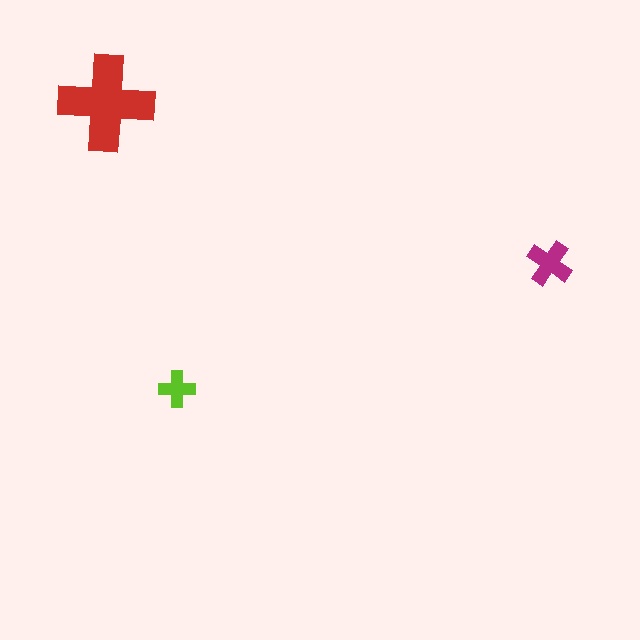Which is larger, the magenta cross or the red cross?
The red one.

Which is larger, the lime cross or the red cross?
The red one.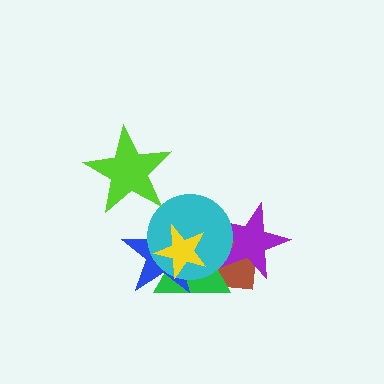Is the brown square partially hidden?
Yes, it is partially covered by another shape.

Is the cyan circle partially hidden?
Yes, it is partially covered by another shape.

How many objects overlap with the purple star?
3 objects overlap with the purple star.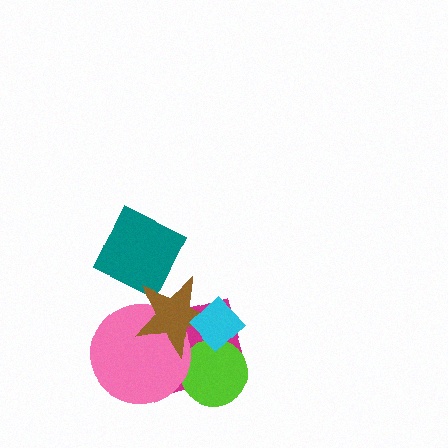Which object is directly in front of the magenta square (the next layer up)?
The lime circle is directly in front of the magenta square.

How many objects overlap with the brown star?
4 objects overlap with the brown star.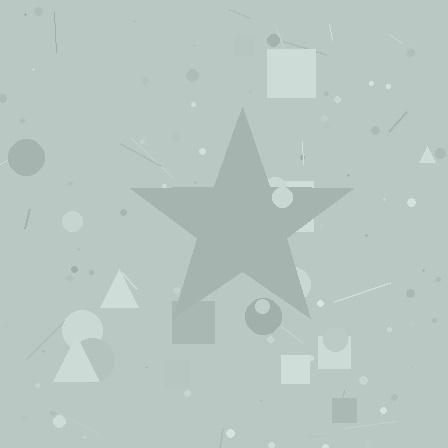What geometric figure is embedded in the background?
A star is embedded in the background.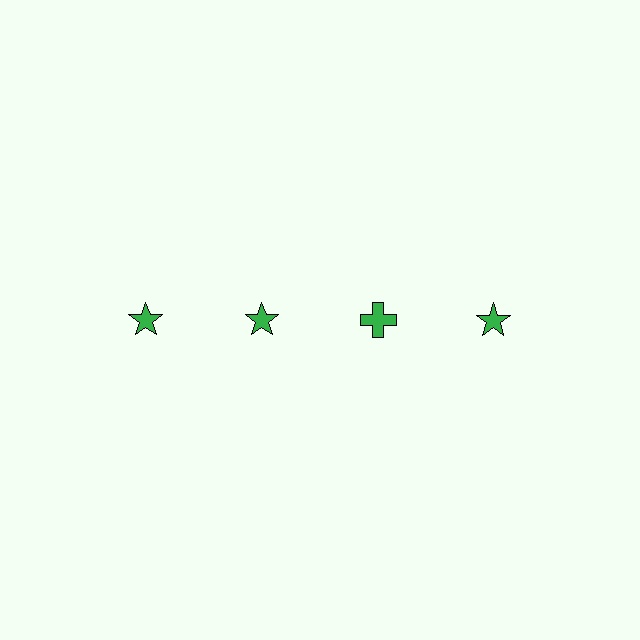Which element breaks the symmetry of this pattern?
The green cross in the top row, center column breaks the symmetry. All other shapes are green stars.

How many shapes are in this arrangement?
There are 4 shapes arranged in a grid pattern.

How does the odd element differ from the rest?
It has a different shape: cross instead of star.